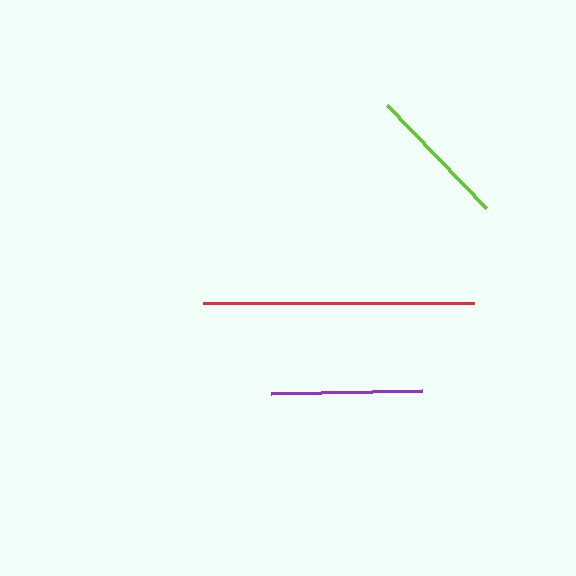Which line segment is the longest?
The red line is the longest at approximately 270 pixels.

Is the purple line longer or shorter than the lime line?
The purple line is longer than the lime line.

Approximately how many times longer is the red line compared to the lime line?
The red line is approximately 1.9 times the length of the lime line.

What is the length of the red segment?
The red segment is approximately 270 pixels long.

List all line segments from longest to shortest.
From longest to shortest: red, purple, lime.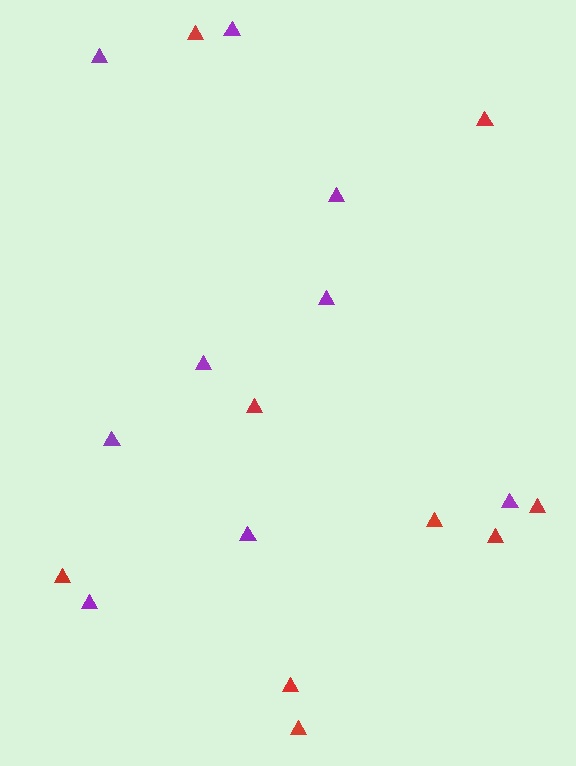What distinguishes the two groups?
There are 2 groups: one group of red triangles (9) and one group of purple triangles (9).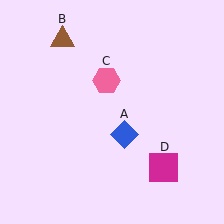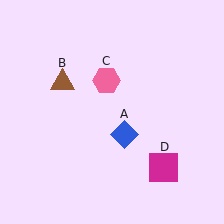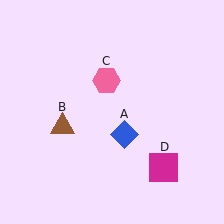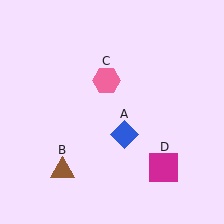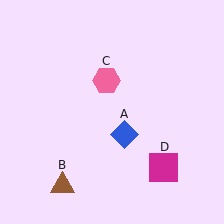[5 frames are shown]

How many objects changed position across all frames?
1 object changed position: brown triangle (object B).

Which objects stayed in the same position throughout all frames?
Blue diamond (object A) and pink hexagon (object C) and magenta square (object D) remained stationary.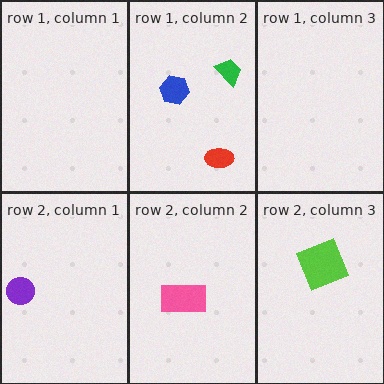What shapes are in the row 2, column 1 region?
The purple circle.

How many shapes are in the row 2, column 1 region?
1.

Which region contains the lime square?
The row 2, column 3 region.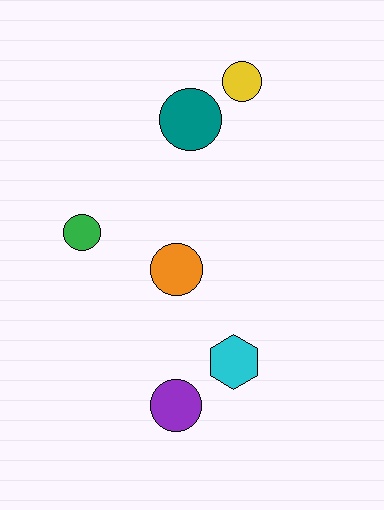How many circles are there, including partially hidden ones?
There are 5 circles.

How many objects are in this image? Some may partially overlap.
There are 6 objects.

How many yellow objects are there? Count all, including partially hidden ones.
There is 1 yellow object.